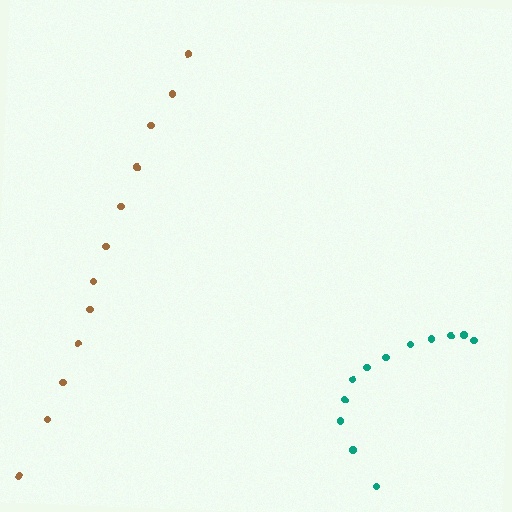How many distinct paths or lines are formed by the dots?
There are 2 distinct paths.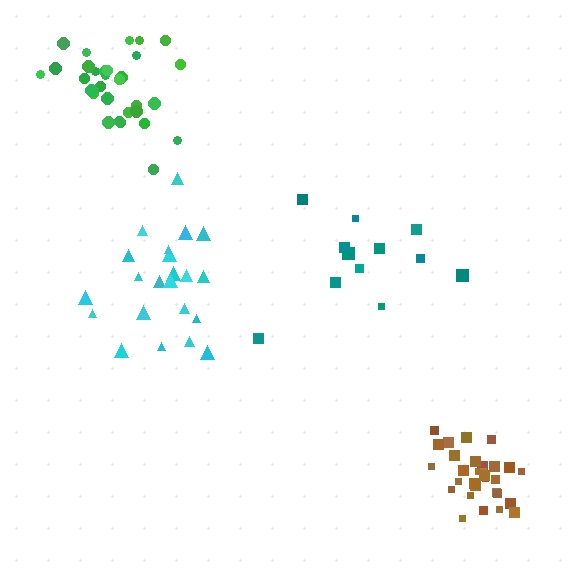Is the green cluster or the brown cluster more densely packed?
Brown.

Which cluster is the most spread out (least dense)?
Teal.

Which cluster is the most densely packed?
Brown.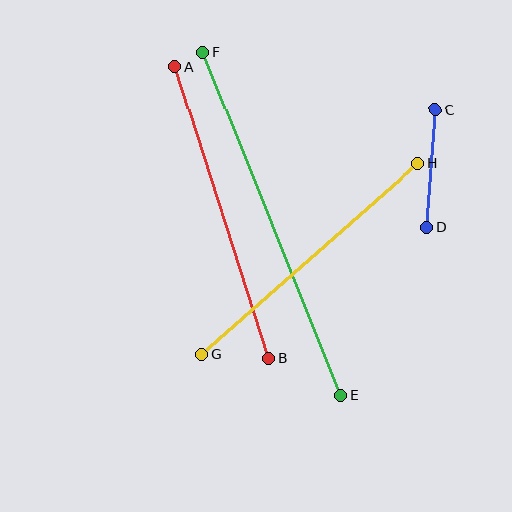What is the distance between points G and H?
The distance is approximately 288 pixels.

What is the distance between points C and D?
The distance is approximately 118 pixels.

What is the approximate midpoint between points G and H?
The midpoint is at approximately (310, 259) pixels.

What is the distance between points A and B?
The distance is approximately 306 pixels.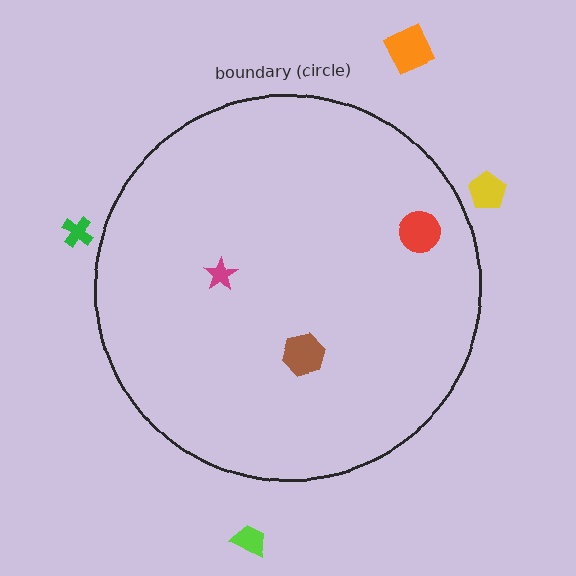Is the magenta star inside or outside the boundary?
Inside.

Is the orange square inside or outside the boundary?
Outside.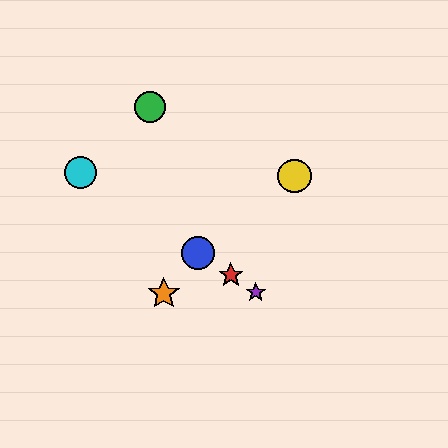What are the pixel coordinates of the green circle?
The green circle is at (150, 107).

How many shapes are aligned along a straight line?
4 shapes (the red star, the blue circle, the purple star, the cyan circle) are aligned along a straight line.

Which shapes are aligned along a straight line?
The red star, the blue circle, the purple star, the cyan circle are aligned along a straight line.